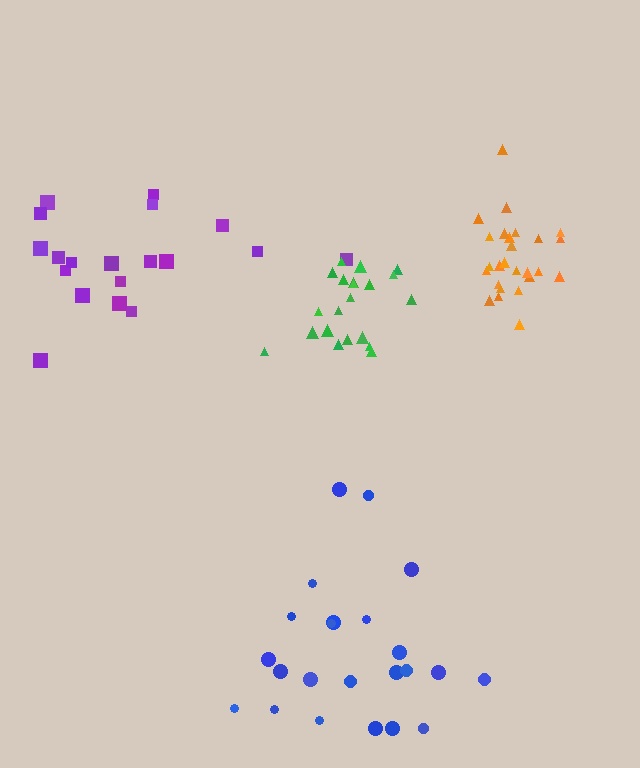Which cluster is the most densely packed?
Orange.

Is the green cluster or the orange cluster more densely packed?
Orange.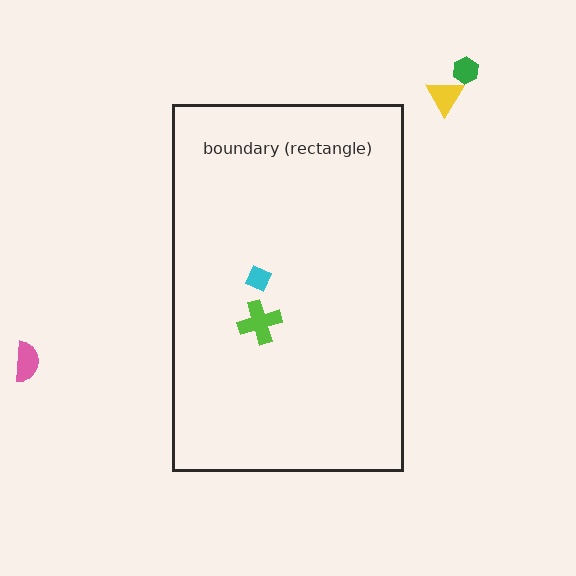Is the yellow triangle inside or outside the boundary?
Outside.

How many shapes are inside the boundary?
2 inside, 3 outside.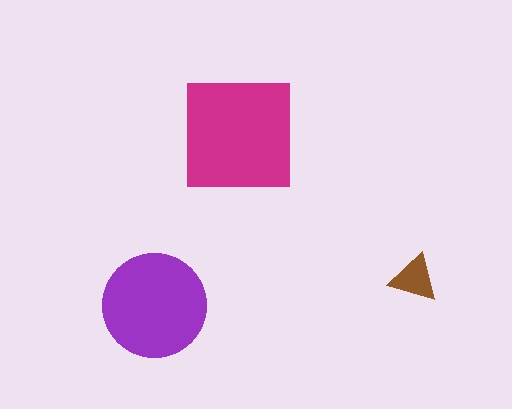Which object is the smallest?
The brown triangle.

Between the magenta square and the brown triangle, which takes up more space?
The magenta square.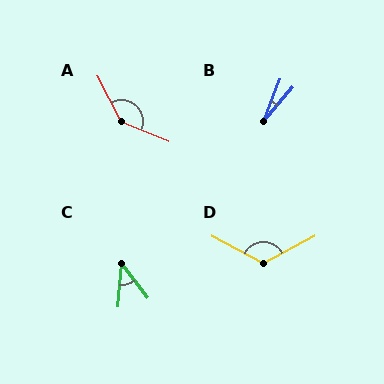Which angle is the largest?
A, at approximately 139 degrees.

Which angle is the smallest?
B, at approximately 19 degrees.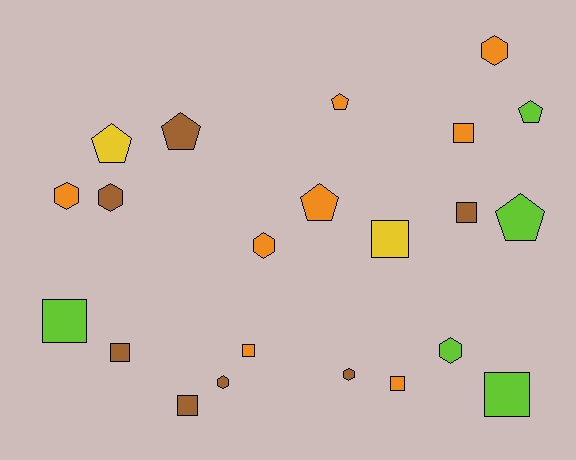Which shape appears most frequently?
Square, with 9 objects.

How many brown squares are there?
There are 3 brown squares.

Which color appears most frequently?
Orange, with 8 objects.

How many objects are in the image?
There are 22 objects.